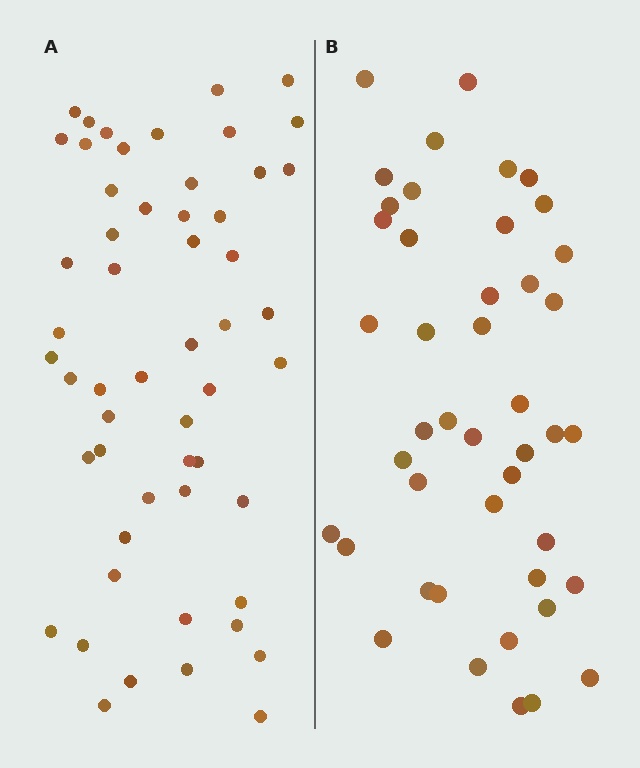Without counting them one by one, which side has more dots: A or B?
Region A (the left region) has more dots.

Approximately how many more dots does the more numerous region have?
Region A has roughly 10 or so more dots than region B.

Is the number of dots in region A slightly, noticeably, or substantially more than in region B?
Region A has only slightly more — the two regions are fairly close. The ratio is roughly 1.2 to 1.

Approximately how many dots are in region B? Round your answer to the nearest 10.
About 40 dots. (The exact count is 44, which rounds to 40.)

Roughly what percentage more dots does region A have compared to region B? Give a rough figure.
About 25% more.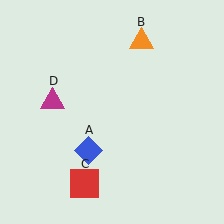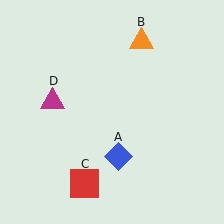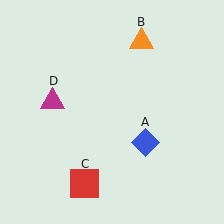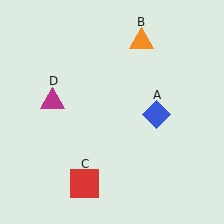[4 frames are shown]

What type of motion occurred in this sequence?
The blue diamond (object A) rotated counterclockwise around the center of the scene.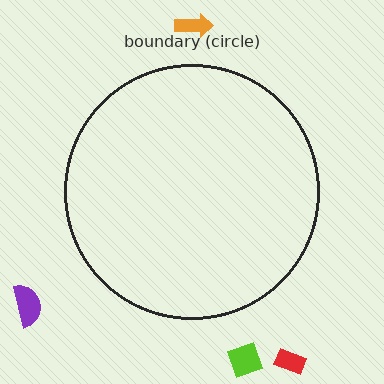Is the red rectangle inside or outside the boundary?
Outside.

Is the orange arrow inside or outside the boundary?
Outside.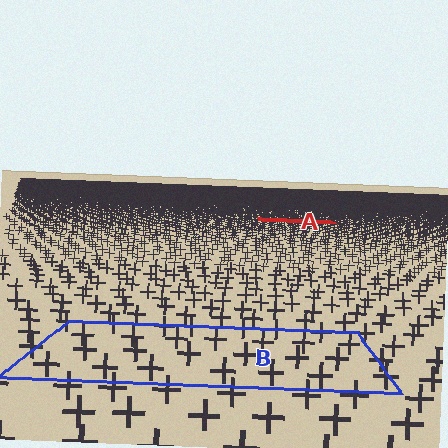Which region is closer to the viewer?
Region B is closer. The texture elements there are larger and more spread out.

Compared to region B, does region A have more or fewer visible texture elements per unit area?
Region A has more texture elements per unit area — they are packed more densely because it is farther away.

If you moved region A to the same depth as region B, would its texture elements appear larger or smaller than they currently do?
They would appear larger. At a closer depth, the same texture elements are projected at a bigger on-screen size.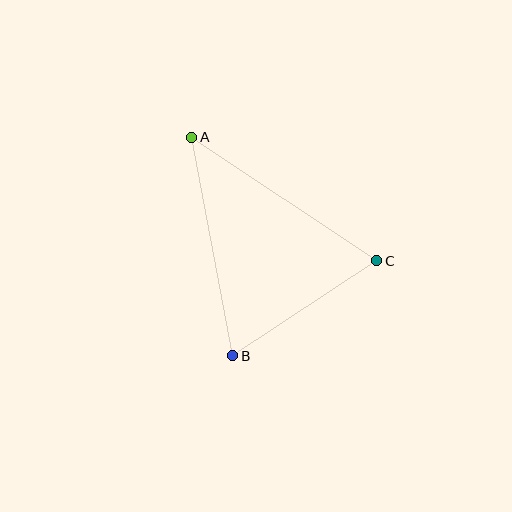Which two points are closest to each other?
Points B and C are closest to each other.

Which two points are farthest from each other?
Points A and C are farthest from each other.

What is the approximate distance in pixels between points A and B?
The distance between A and B is approximately 222 pixels.